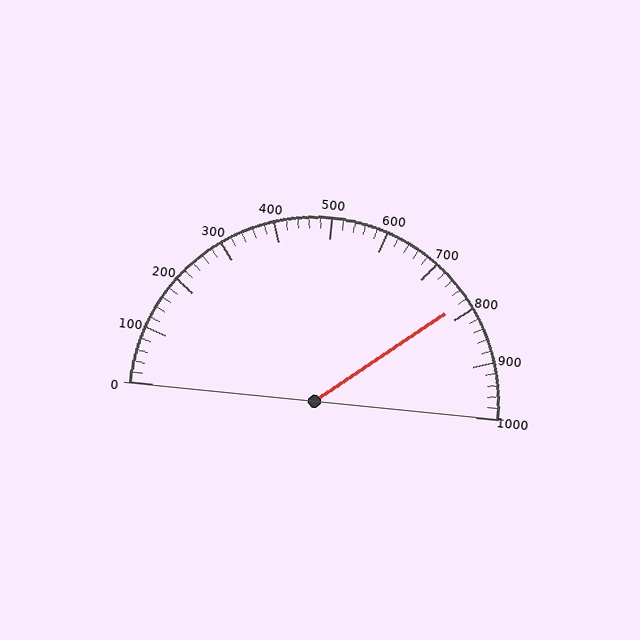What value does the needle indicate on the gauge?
The needle indicates approximately 780.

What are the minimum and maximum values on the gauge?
The gauge ranges from 0 to 1000.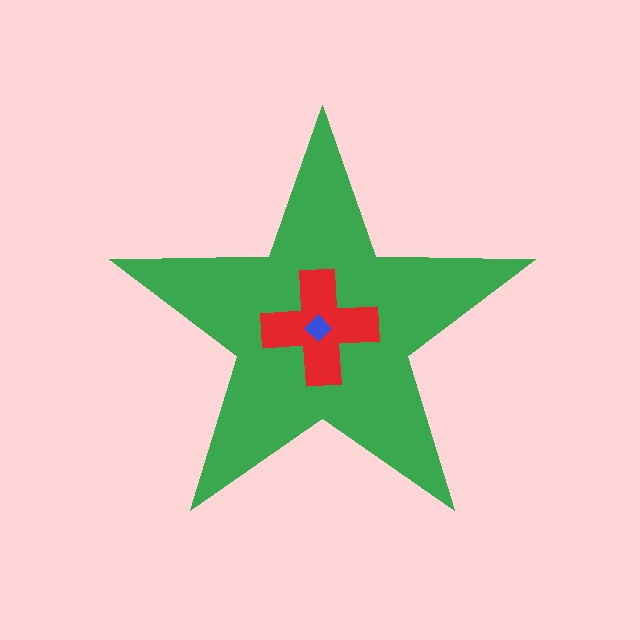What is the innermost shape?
The blue diamond.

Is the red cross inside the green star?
Yes.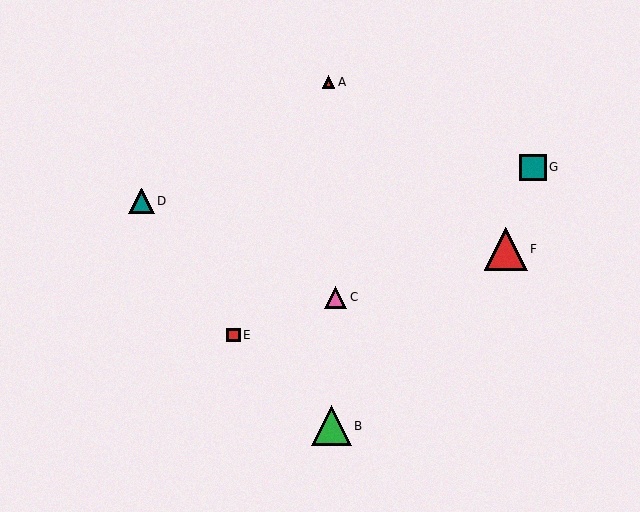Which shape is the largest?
The red triangle (labeled F) is the largest.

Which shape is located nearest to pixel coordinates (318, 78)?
The red triangle (labeled A) at (328, 82) is nearest to that location.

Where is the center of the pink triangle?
The center of the pink triangle is at (336, 298).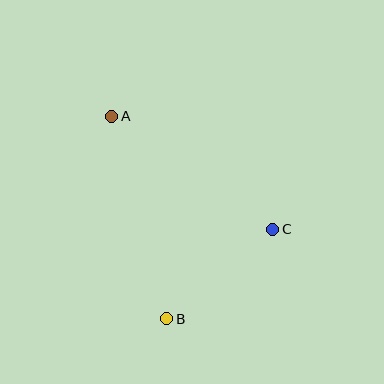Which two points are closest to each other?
Points B and C are closest to each other.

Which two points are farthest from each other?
Points A and B are farthest from each other.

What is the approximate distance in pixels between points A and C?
The distance between A and C is approximately 197 pixels.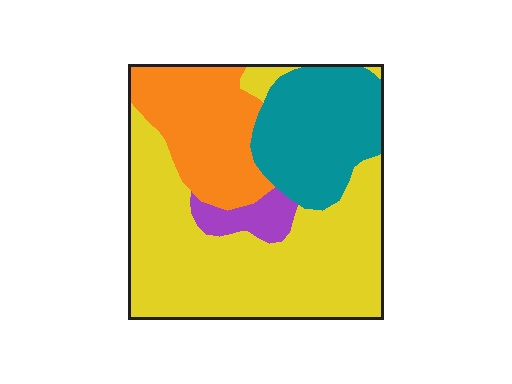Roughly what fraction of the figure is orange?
Orange covers around 20% of the figure.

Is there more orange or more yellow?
Yellow.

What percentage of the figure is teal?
Teal covers around 25% of the figure.